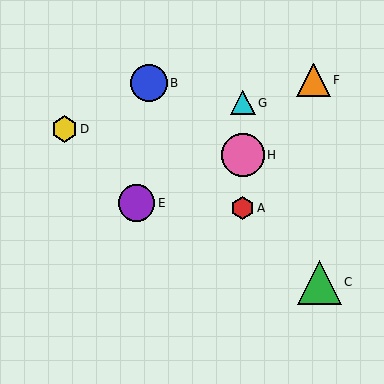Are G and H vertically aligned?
Yes, both are at x≈243.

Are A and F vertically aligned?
No, A is at x≈243 and F is at x≈313.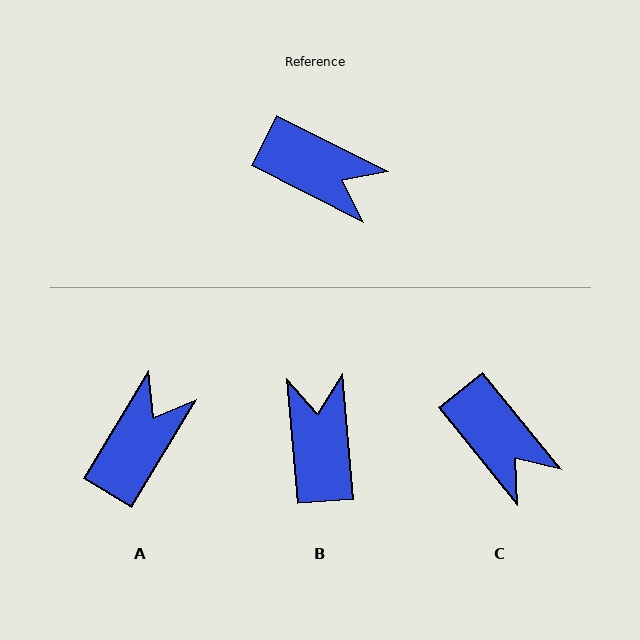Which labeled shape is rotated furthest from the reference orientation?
B, about 121 degrees away.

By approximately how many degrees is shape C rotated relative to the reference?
Approximately 24 degrees clockwise.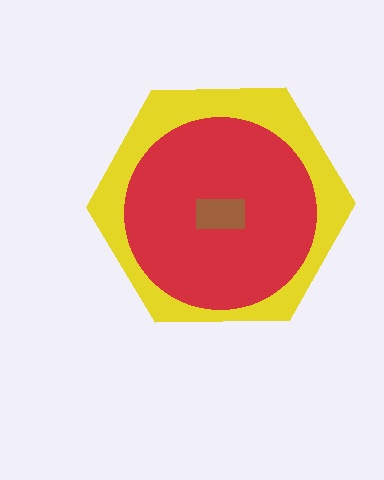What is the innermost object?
The brown rectangle.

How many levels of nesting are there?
3.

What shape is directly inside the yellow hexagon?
The red circle.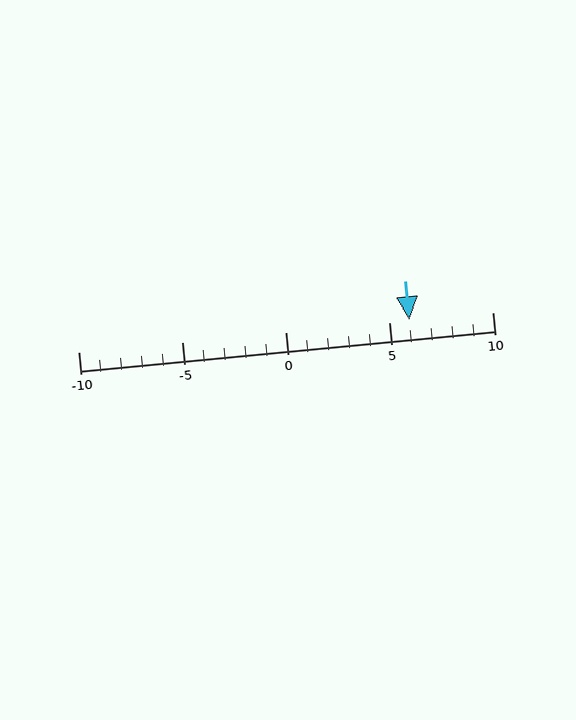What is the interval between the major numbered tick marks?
The major tick marks are spaced 5 units apart.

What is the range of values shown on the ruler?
The ruler shows values from -10 to 10.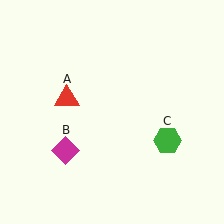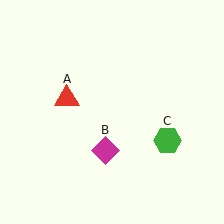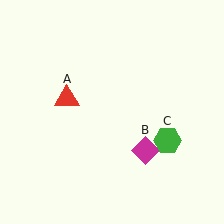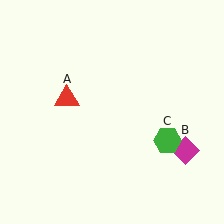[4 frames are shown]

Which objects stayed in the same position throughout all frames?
Red triangle (object A) and green hexagon (object C) remained stationary.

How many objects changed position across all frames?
1 object changed position: magenta diamond (object B).